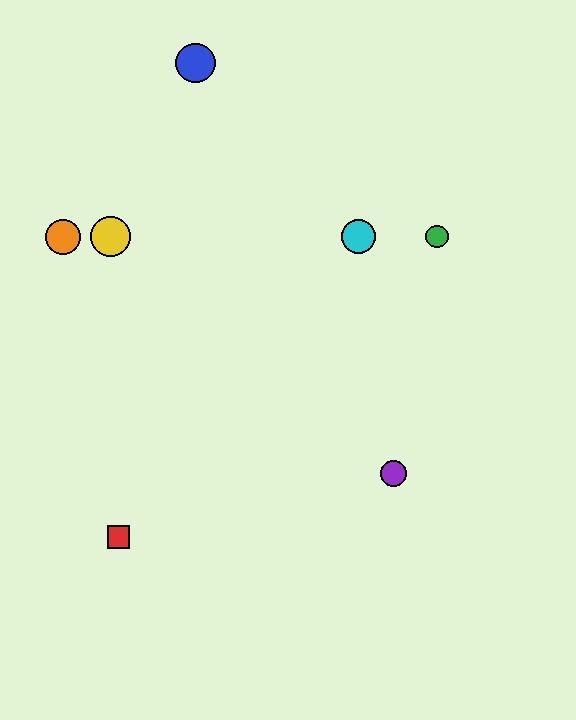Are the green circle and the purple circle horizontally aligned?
No, the green circle is at y≈237 and the purple circle is at y≈474.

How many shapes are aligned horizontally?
4 shapes (the green circle, the yellow circle, the orange circle, the cyan circle) are aligned horizontally.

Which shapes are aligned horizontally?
The green circle, the yellow circle, the orange circle, the cyan circle are aligned horizontally.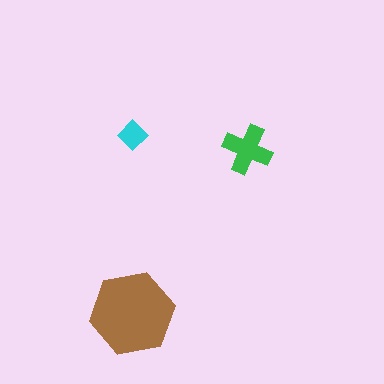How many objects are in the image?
There are 3 objects in the image.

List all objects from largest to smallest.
The brown hexagon, the green cross, the cyan diamond.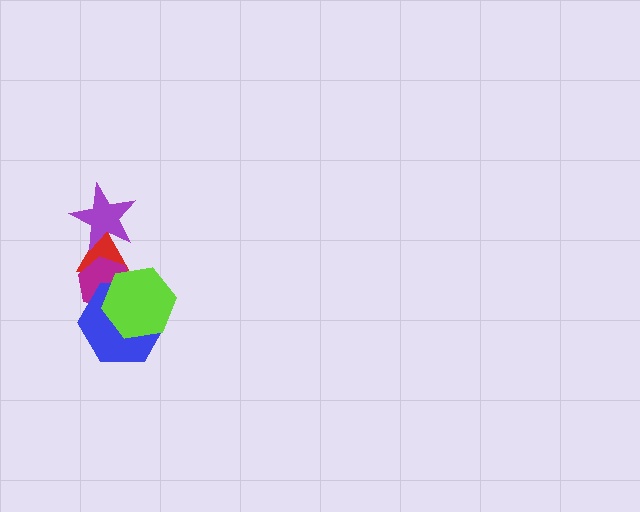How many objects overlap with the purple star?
1 object overlaps with the purple star.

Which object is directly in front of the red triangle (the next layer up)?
The magenta hexagon is directly in front of the red triangle.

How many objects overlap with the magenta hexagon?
3 objects overlap with the magenta hexagon.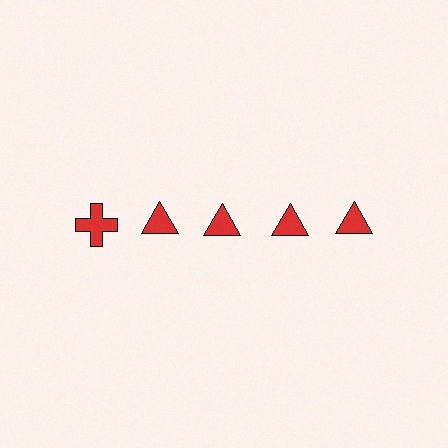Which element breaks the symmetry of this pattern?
The red cross in the top row, leftmost column breaks the symmetry. All other shapes are red triangles.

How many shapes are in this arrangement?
There are 5 shapes arranged in a grid pattern.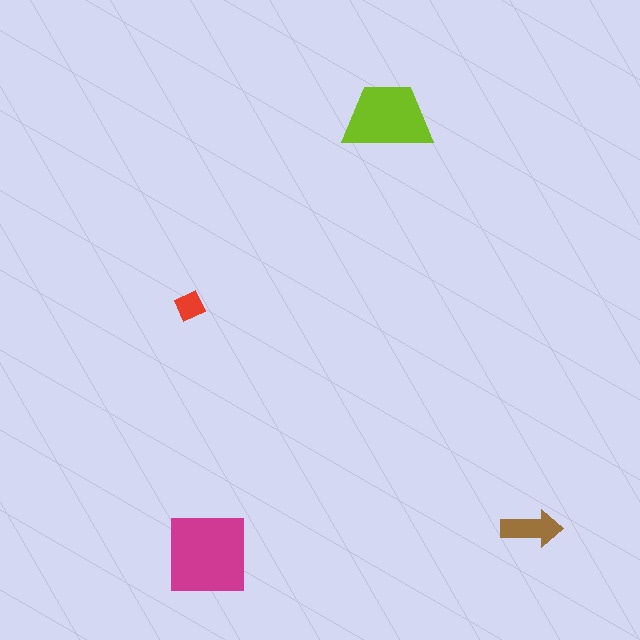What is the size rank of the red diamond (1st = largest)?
4th.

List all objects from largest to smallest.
The magenta square, the lime trapezoid, the brown arrow, the red diamond.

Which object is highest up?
The lime trapezoid is topmost.